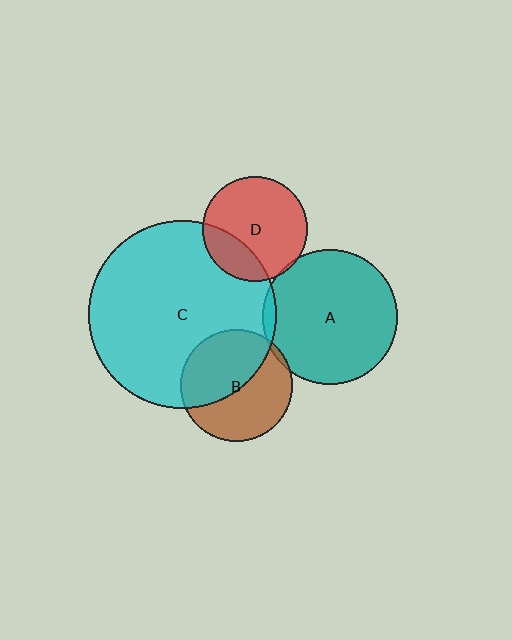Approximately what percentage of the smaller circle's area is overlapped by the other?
Approximately 5%.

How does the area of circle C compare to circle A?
Approximately 1.9 times.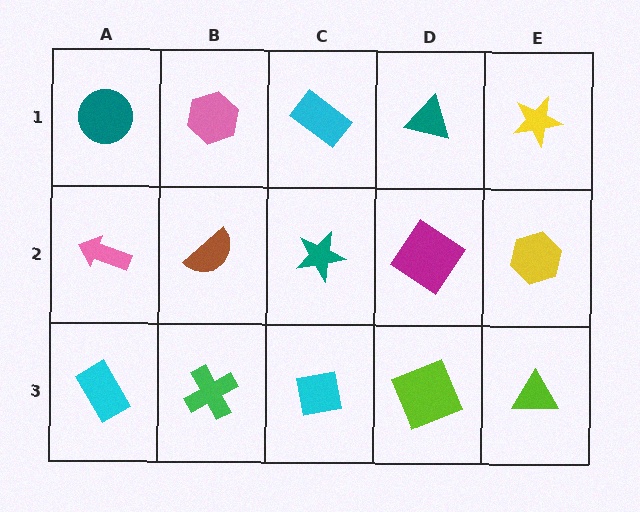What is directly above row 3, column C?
A teal star.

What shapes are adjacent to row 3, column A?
A pink arrow (row 2, column A), a green cross (row 3, column B).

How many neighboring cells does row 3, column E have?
2.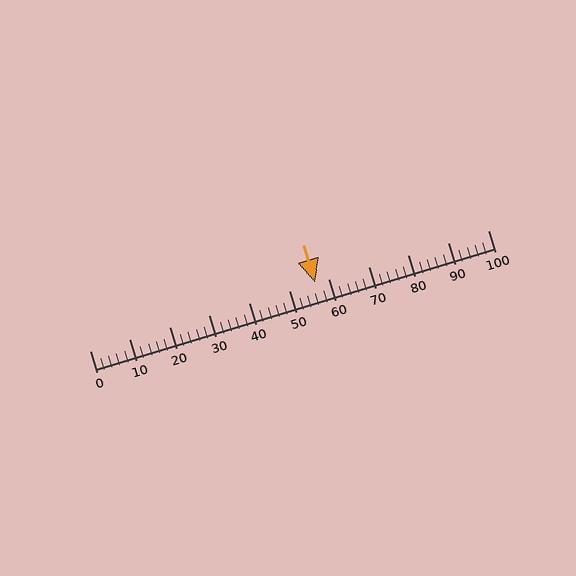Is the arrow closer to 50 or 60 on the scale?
The arrow is closer to 60.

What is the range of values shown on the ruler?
The ruler shows values from 0 to 100.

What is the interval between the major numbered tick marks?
The major tick marks are spaced 10 units apart.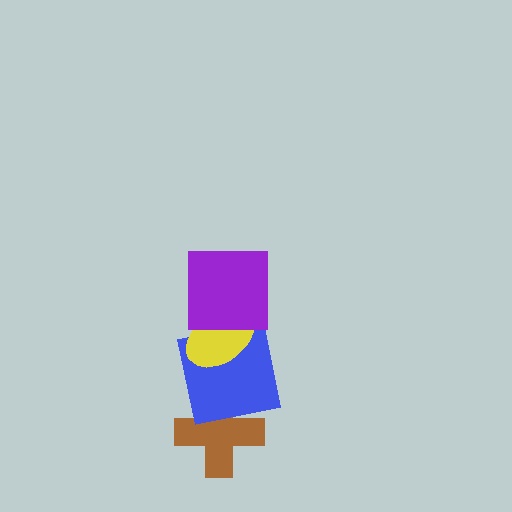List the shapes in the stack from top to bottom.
From top to bottom: the purple square, the yellow ellipse, the blue square, the brown cross.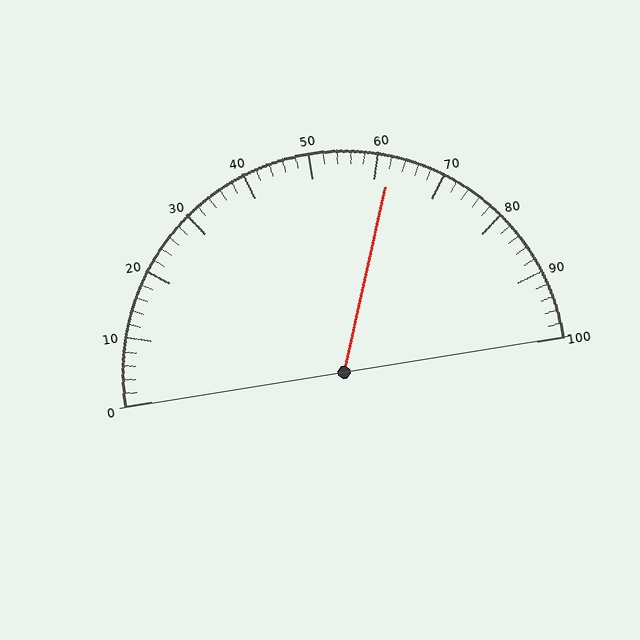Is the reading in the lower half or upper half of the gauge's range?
The reading is in the upper half of the range (0 to 100).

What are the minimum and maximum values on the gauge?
The gauge ranges from 0 to 100.